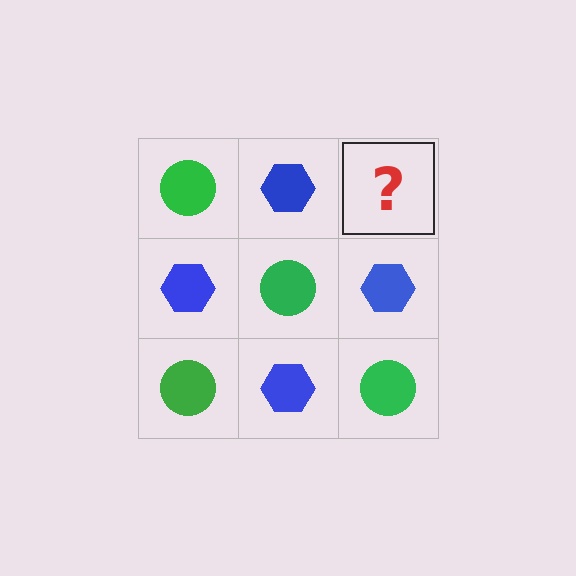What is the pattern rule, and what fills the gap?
The rule is that it alternates green circle and blue hexagon in a checkerboard pattern. The gap should be filled with a green circle.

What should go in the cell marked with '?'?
The missing cell should contain a green circle.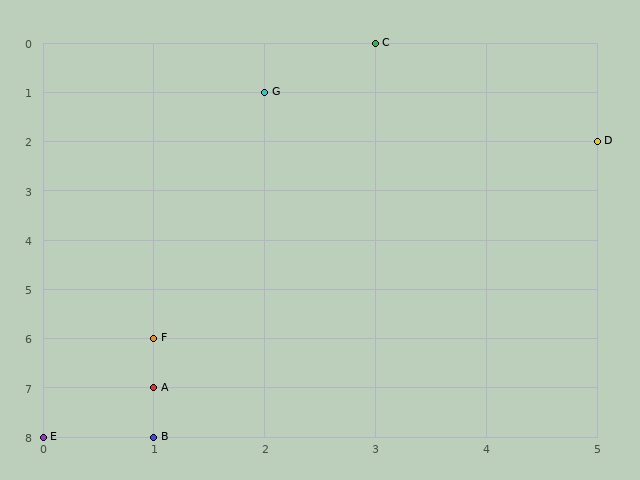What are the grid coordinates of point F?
Point F is at grid coordinates (1, 6).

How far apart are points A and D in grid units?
Points A and D are 4 columns and 5 rows apart (about 6.4 grid units diagonally).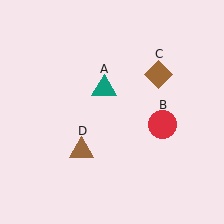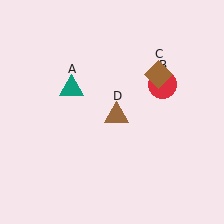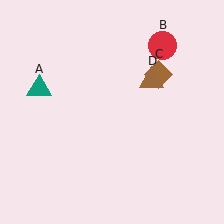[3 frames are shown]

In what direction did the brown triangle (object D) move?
The brown triangle (object D) moved up and to the right.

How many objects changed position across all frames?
3 objects changed position: teal triangle (object A), red circle (object B), brown triangle (object D).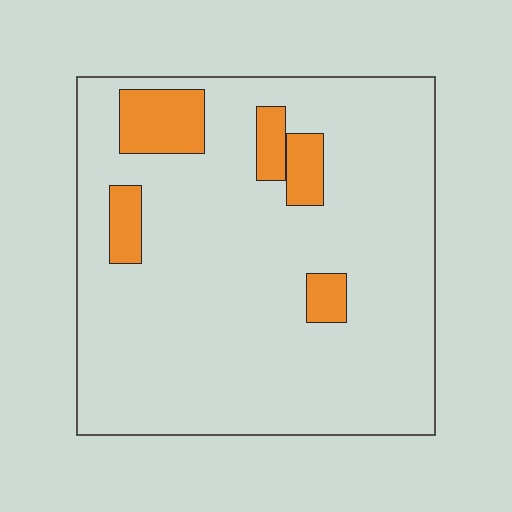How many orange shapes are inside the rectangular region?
5.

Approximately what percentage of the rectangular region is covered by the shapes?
Approximately 10%.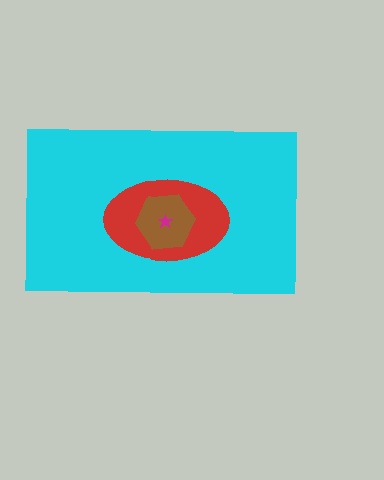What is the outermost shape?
The cyan rectangle.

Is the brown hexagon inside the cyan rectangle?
Yes.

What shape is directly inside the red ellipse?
The brown hexagon.